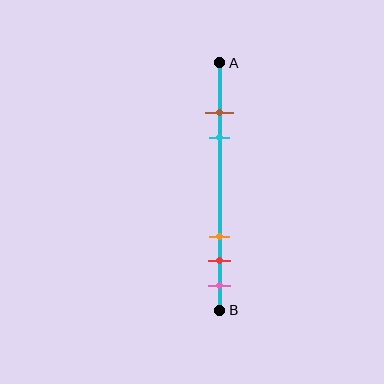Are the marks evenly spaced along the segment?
No, the marks are not evenly spaced.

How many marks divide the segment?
There are 5 marks dividing the segment.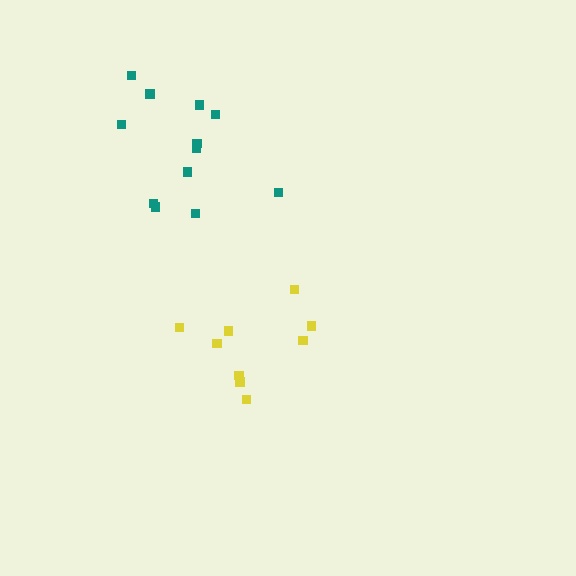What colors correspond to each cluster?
The clusters are colored: yellow, teal.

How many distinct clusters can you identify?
There are 2 distinct clusters.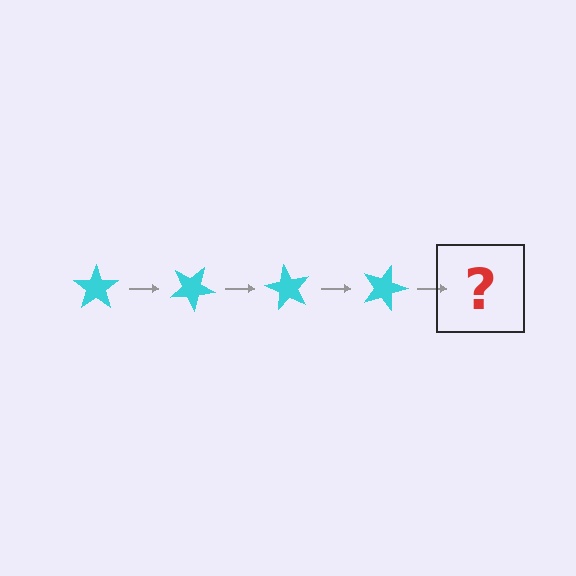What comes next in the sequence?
The next element should be a cyan star rotated 120 degrees.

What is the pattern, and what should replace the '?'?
The pattern is that the star rotates 30 degrees each step. The '?' should be a cyan star rotated 120 degrees.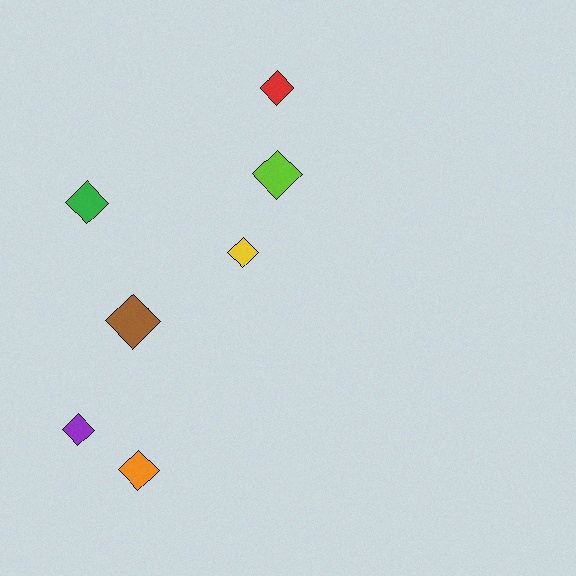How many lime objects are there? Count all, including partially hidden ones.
There is 1 lime object.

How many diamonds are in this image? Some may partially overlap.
There are 7 diamonds.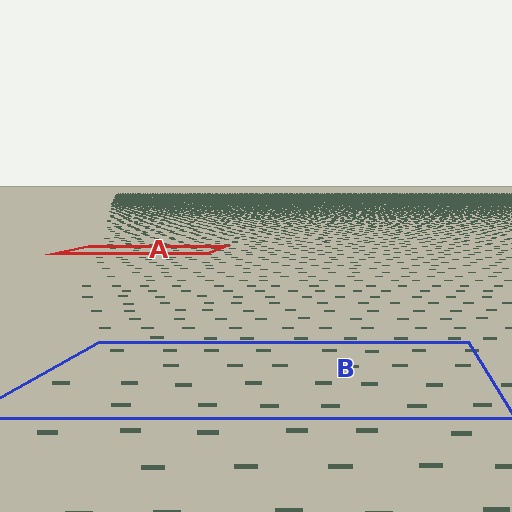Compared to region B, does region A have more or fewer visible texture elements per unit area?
Region A has more texture elements per unit area — they are packed more densely because it is farther away.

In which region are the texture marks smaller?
The texture marks are smaller in region A, because it is farther away.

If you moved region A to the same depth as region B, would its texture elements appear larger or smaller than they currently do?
They would appear larger. At a closer depth, the same texture elements are projected at a bigger on-screen size.